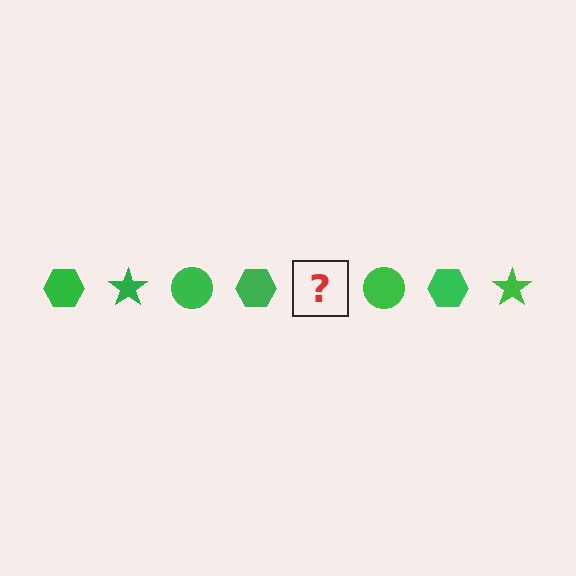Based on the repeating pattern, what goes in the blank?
The blank should be a green star.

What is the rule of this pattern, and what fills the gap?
The rule is that the pattern cycles through hexagon, star, circle shapes in green. The gap should be filled with a green star.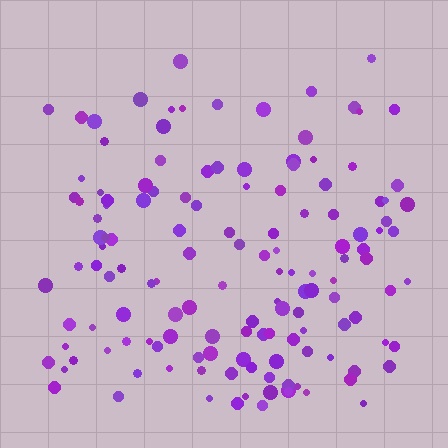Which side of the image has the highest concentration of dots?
The bottom.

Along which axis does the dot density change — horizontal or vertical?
Vertical.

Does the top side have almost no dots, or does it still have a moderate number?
Still a moderate number, just noticeably fewer than the bottom.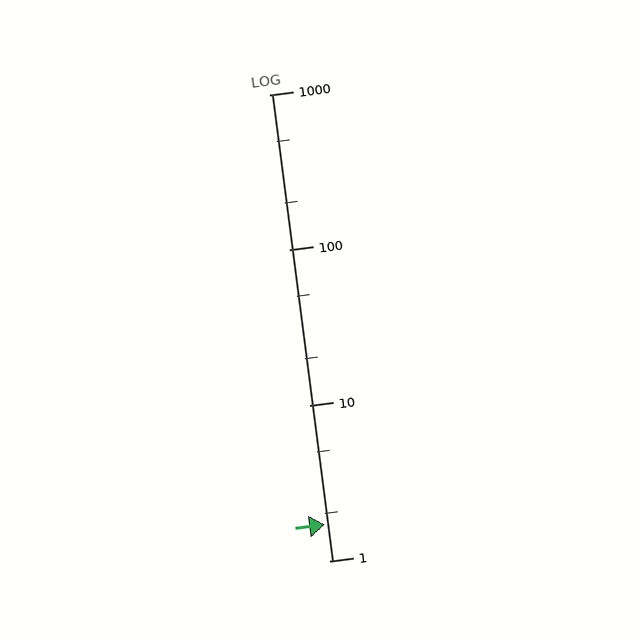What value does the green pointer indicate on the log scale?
The pointer indicates approximately 1.7.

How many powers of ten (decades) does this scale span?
The scale spans 3 decades, from 1 to 1000.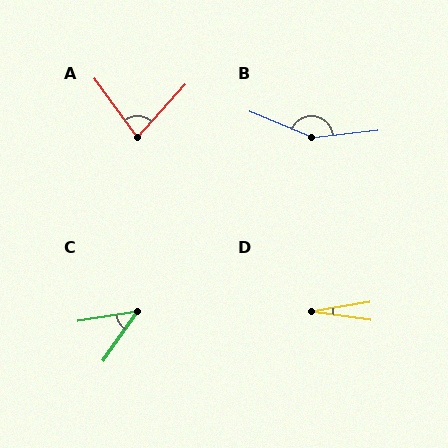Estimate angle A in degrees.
Approximately 79 degrees.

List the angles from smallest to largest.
D (17°), C (47°), A (79°), B (152°).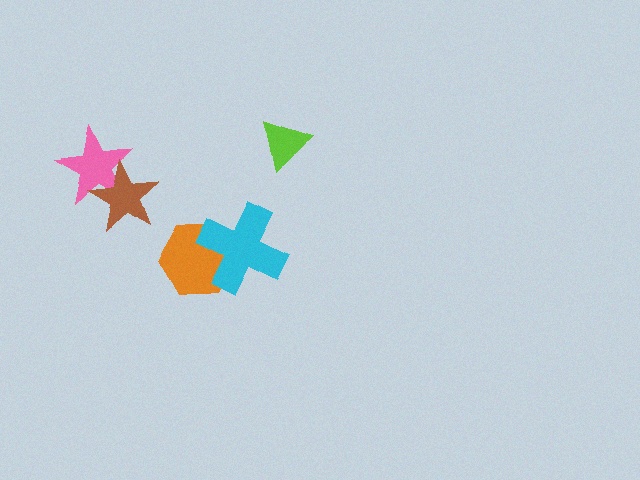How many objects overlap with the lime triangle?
0 objects overlap with the lime triangle.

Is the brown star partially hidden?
No, no other shape covers it.